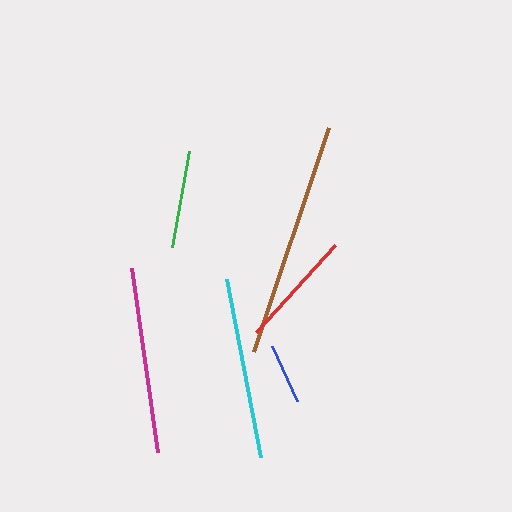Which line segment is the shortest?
The blue line is the shortest at approximately 61 pixels.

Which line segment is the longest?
The brown line is the longest at approximately 237 pixels.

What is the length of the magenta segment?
The magenta segment is approximately 186 pixels long.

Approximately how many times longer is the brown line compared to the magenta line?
The brown line is approximately 1.3 times the length of the magenta line.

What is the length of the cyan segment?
The cyan segment is approximately 181 pixels long.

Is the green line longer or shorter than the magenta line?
The magenta line is longer than the green line.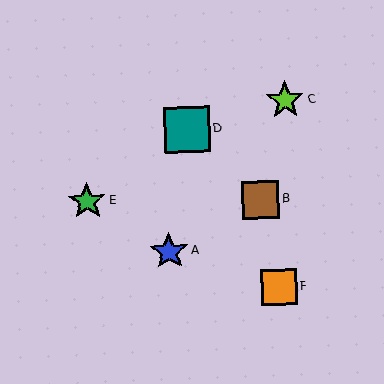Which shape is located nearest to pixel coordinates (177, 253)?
The blue star (labeled A) at (169, 251) is nearest to that location.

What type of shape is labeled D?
Shape D is a teal square.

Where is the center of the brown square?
The center of the brown square is at (260, 200).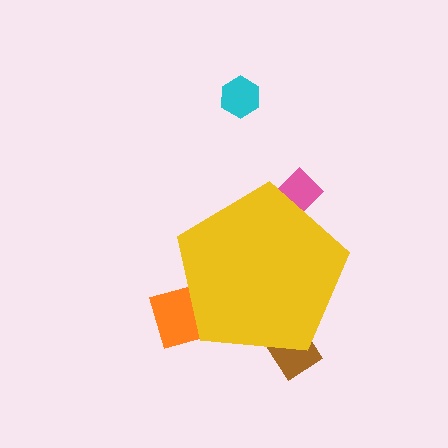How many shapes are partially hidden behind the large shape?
3 shapes are partially hidden.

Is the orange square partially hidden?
Yes, the orange square is partially hidden behind the yellow pentagon.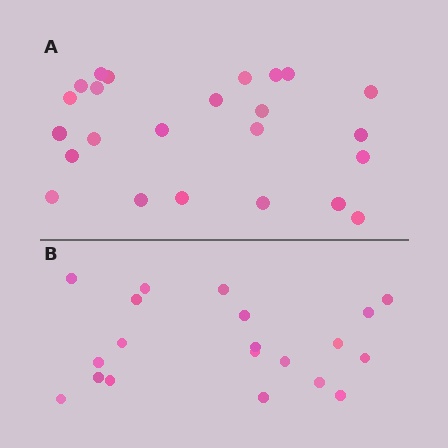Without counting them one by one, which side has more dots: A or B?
Region A (the top region) has more dots.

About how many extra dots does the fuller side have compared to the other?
Region A has about 4 more dots than region B.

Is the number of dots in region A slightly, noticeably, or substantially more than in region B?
Region A has only slightly more — the two regions are fairly close. The ratio is roughly 1.2 to 1.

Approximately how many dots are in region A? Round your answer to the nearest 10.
About 20 dots. (The exact count is 24, which rounds to 20.)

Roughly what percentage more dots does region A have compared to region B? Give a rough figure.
About 20% more.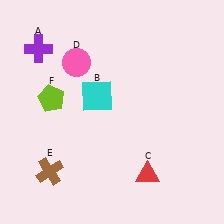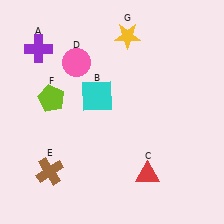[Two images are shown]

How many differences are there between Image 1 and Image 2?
There is 1 difference between the two images.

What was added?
A yellow star (G) was added in Image 2.